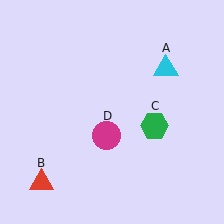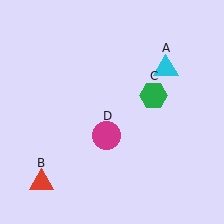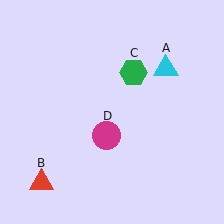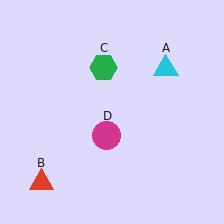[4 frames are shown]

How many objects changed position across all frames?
1 object changed position: green hexagon (object C).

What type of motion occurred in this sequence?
The green hexagon (object C) rotated counterclockwise around the center of the scene.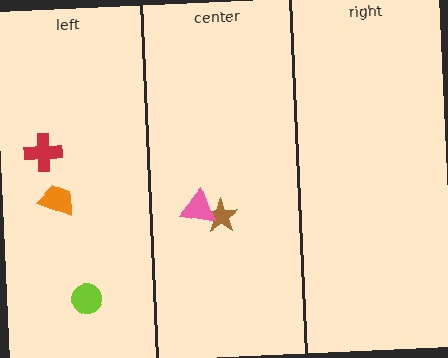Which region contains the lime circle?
The left region.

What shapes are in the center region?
The brown star, the pink triangle.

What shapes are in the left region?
The red cross, the orange trapezoid, the lime circle.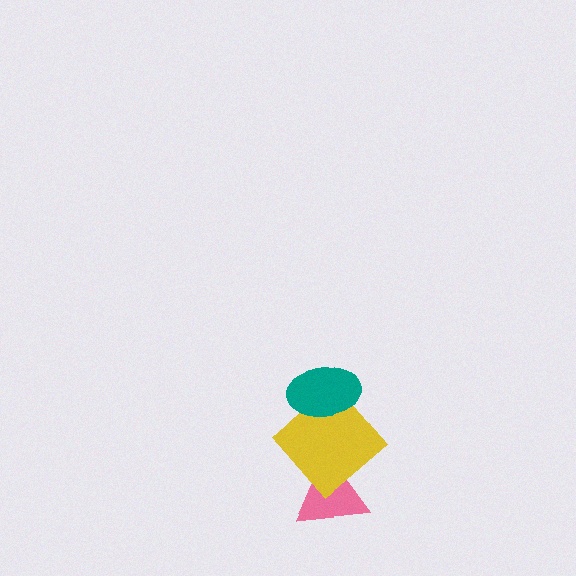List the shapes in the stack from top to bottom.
From top to bottom: the teal ellipse, the yellow diamond, the pink triangle.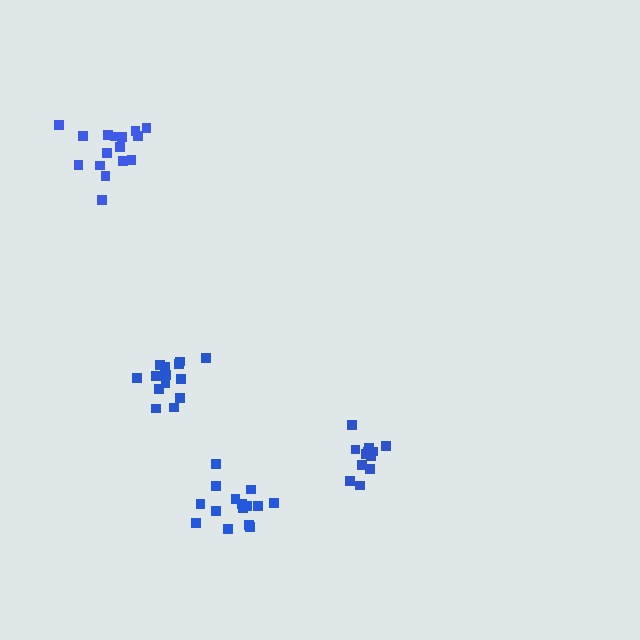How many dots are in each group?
Group 1: 16 dots, Group 2: 14 dots, Group 3: 15 dots, Group 4: 12 dots (57 total).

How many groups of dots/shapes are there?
There are 4 groups.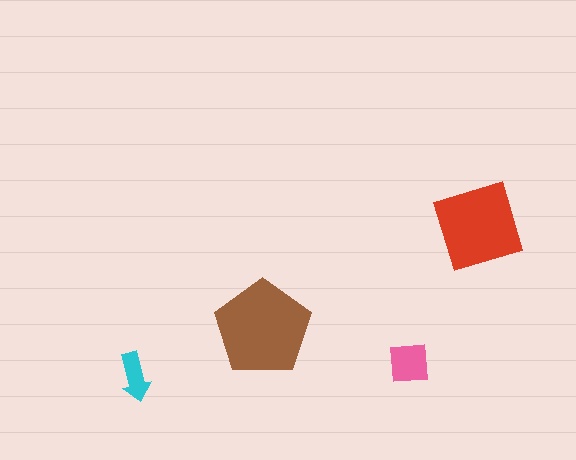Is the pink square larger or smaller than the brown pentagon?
Smaller.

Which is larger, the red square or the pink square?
The red square.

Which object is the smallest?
The cyan arrow.